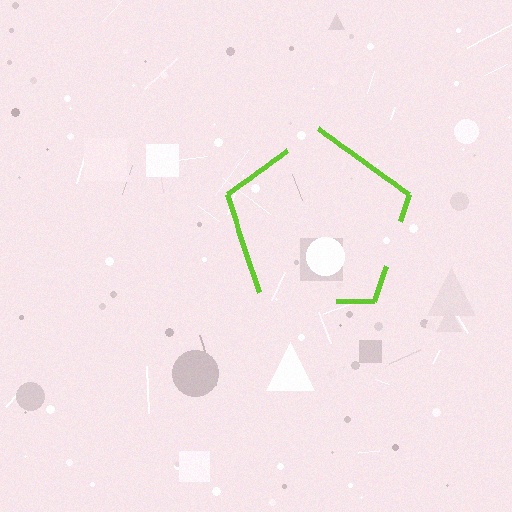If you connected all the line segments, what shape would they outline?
They would outline a pentagon.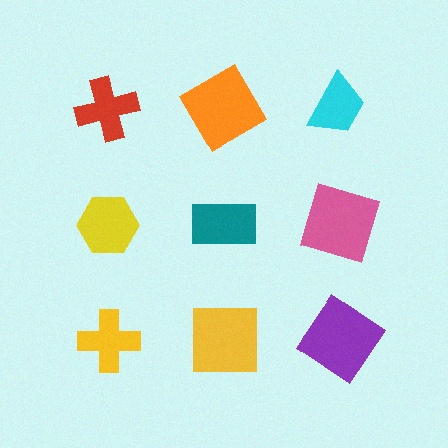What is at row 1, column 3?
A cyan trapezoid.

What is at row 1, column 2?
An orange diamond.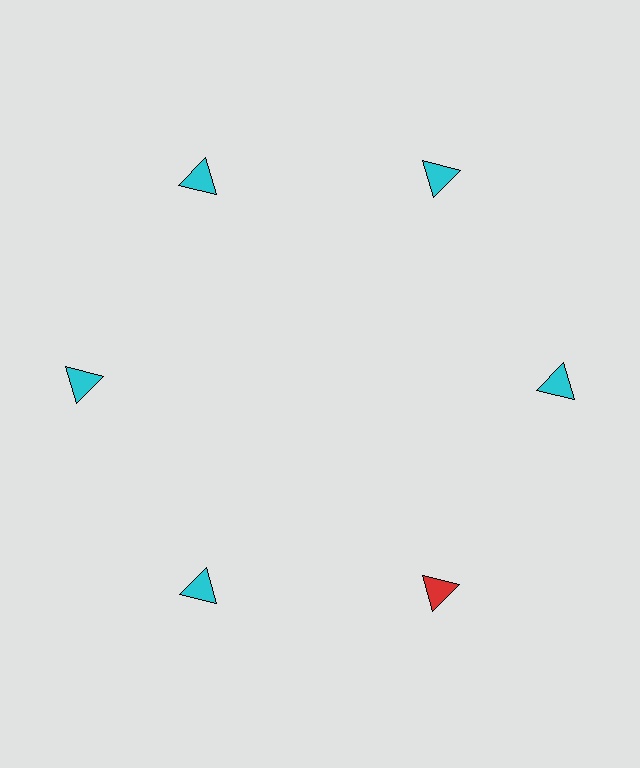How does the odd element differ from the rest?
It has a different color: red instead of cyan.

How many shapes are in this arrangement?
There are 6 shapes arranged in a ring pattern.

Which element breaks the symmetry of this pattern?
The red triangle at roughly the 5 o'clock position breaks the symmetry. All other shapes are cyan triangles.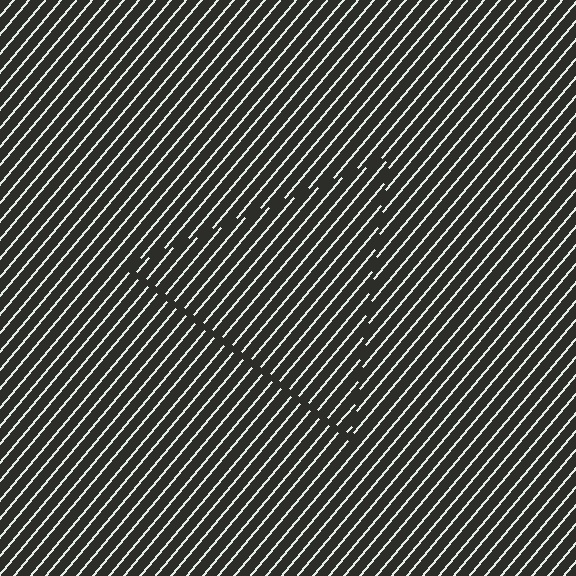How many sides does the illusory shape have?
3 sides — the line-ends trace a triangle.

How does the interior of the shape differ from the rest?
The interior of the shape contains the same grating, shifted by half a period — the contour is defined by the phase discontinuity where line-ends from the inner and outer gratings abut.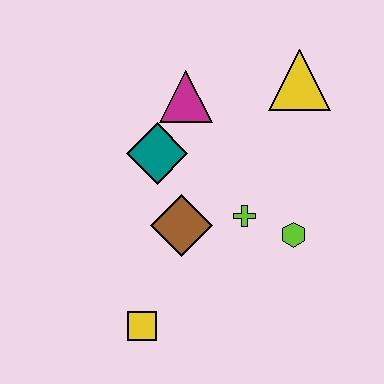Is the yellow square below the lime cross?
Yes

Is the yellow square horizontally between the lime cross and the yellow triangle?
No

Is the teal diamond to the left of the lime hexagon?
Yes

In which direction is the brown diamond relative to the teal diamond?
The brown diamond is below the teal diamond.